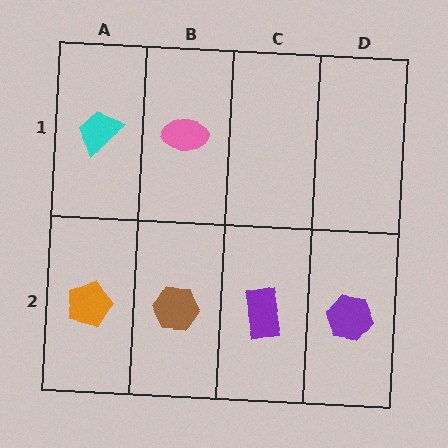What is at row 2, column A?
An orange pentagon.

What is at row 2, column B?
A brown hexagon.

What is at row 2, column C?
A purple rectangle.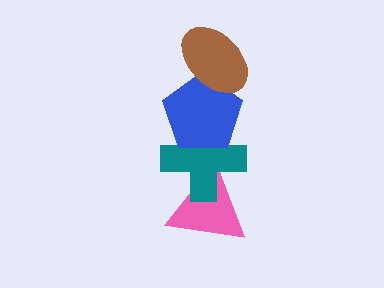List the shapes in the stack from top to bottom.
From top to bottom: the brown ellipse, the blue pentagon, the teal cross, the pink triangle.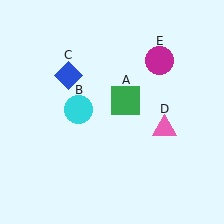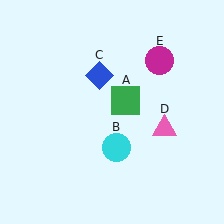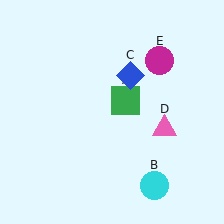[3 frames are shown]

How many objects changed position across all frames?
2 objects changed position: cyan circle (object B), blue diamond (object C).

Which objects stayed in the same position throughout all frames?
Green square (object A) and pink triangle (object D) and magenta circle (object E) remained stationary.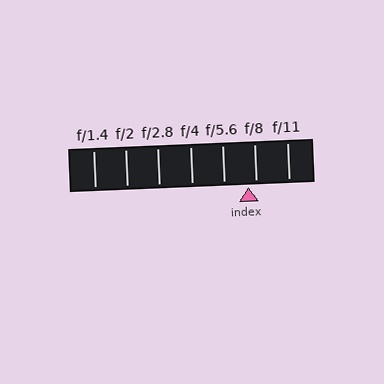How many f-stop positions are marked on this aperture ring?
There are 7 f-stop positions marked.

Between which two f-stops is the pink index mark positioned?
The index mark is between f/5.6 and f/8.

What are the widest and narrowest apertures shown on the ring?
The widest aperture shown is f/1.4 and the narrowest is f/11.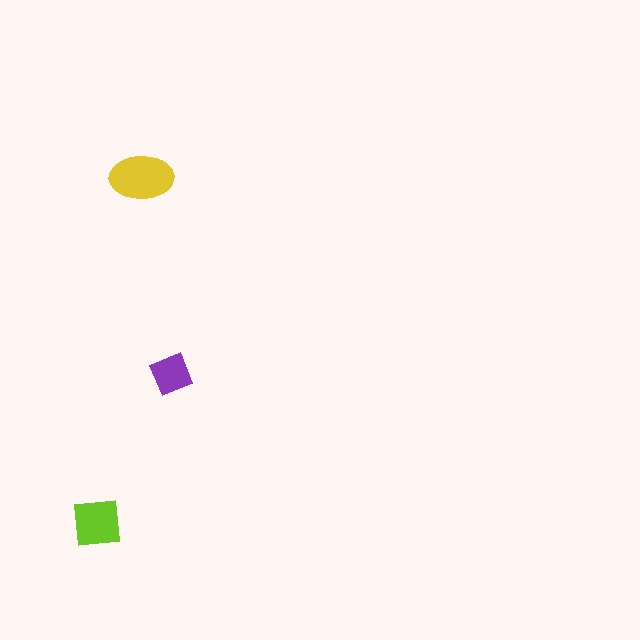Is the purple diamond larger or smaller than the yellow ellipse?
Smaller.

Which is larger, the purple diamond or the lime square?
The lime square.